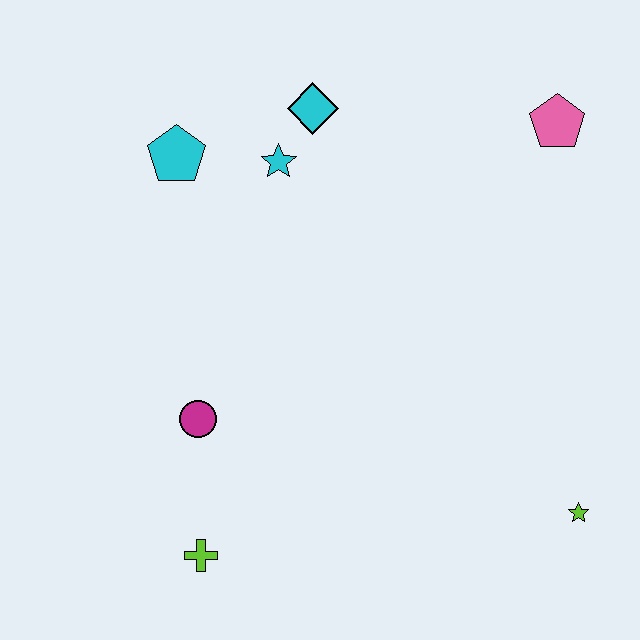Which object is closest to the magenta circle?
The lime cross is closest to the magenta circle.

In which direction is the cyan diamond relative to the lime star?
The cyan diamond is above the lime star.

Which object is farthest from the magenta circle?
The pink pentagon is farthest from the magenta circle.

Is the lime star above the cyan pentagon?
No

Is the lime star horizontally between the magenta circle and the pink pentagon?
No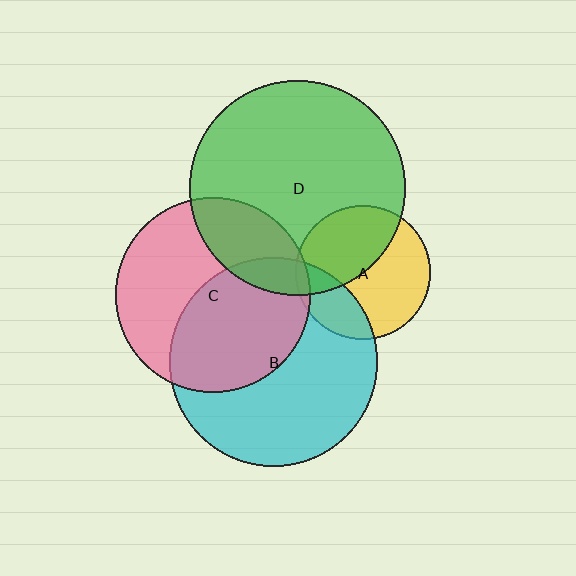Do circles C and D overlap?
Yes.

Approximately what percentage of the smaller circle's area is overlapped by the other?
Approximately 25%.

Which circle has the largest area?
Circle D (green).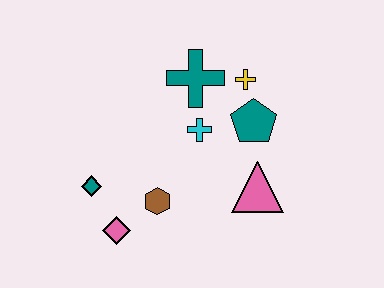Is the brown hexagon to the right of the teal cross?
No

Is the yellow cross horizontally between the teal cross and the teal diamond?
No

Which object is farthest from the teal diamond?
The yellow cross is farthest from the teal diamond.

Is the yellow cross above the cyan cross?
Yes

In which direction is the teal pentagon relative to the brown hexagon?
The teal pentagon is to the right of the brown hexagon.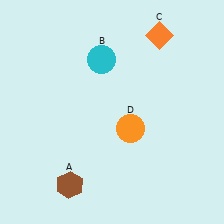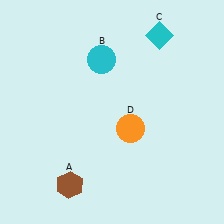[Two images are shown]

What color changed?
The diamond (C) changed from orange in Image 1 to cyan in Image 2.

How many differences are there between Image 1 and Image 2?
There is 1 difference between the two images.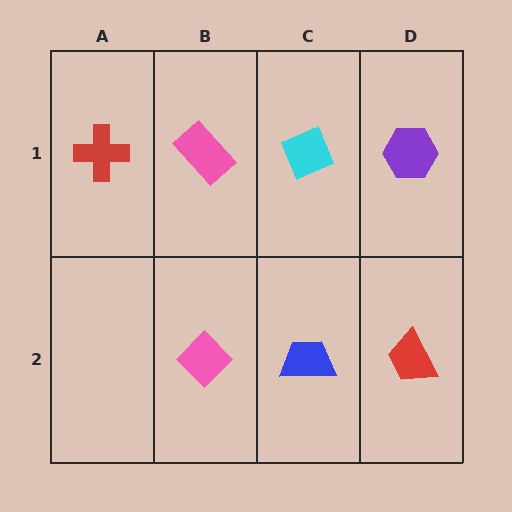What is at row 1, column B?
A pink rectangle.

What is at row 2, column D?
A red trapezoid.